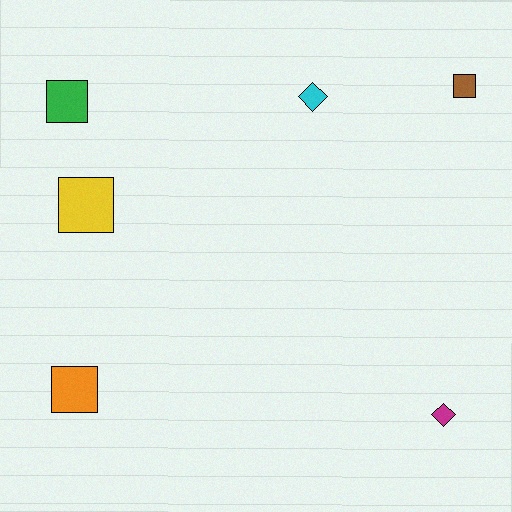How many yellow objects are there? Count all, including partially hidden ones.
There is 1 yellow object.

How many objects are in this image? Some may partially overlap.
There are 6 objects.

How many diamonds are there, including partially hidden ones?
There are 2 diamonds.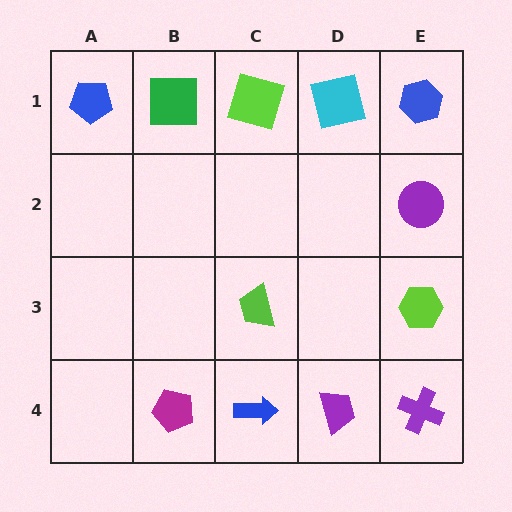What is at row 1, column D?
A cyan square.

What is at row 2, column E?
A purple circle.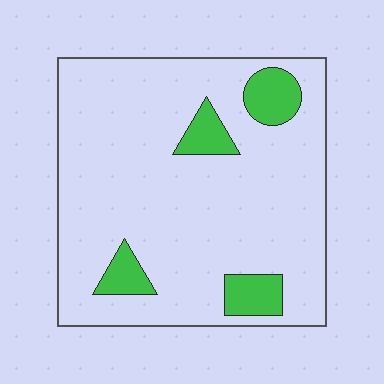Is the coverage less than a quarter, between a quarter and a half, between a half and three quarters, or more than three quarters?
Less than a quarter.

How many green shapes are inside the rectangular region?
4.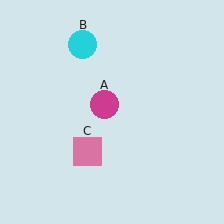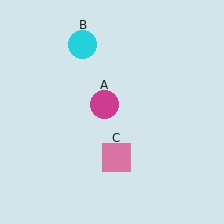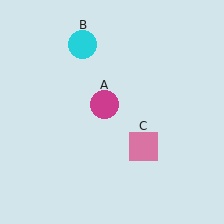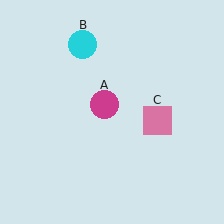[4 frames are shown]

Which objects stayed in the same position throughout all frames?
Magenta circle (object A) and cyan circle (object B) remained stationary.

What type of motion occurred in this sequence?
The pink square (object C) rotated counterclockwise around the center of the scene.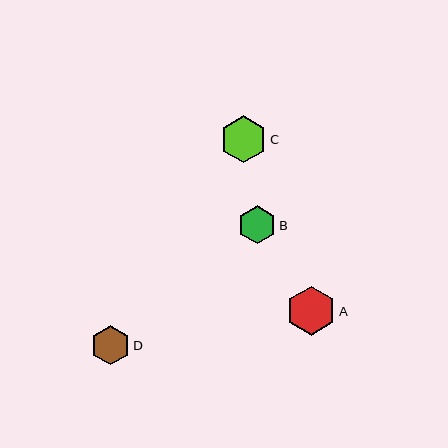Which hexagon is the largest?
Hexagon A is the largest with a size of approximately 49 pixels.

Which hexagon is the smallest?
Hexagon B is the smallest with a size of approximately 38 pixels.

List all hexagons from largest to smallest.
From largest to smallest: A, C, D, B.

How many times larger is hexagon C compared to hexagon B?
Hexagon C is approximately 1.2 times the size of hexagon B.